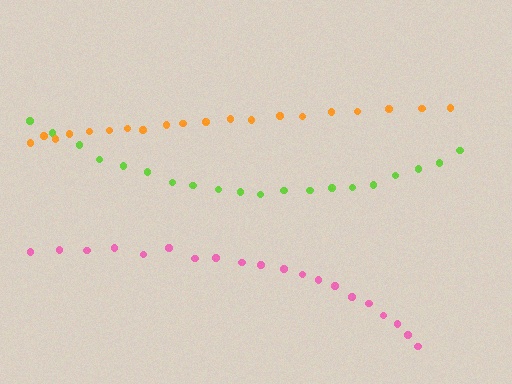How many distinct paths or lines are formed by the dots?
There are 3 distinct paths.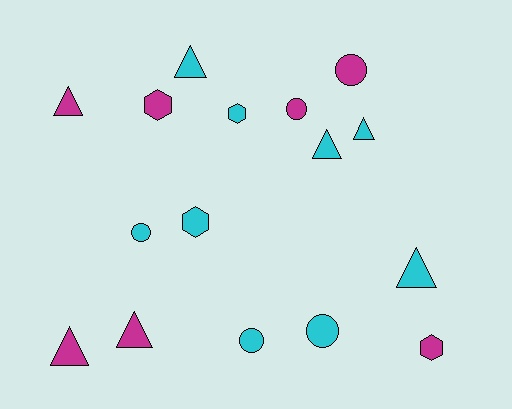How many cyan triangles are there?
There are 4 cyan triangles.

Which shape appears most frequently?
Triangle, with 7 objects.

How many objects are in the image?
There are 16 objects.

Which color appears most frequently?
Cyan, with 9 objects.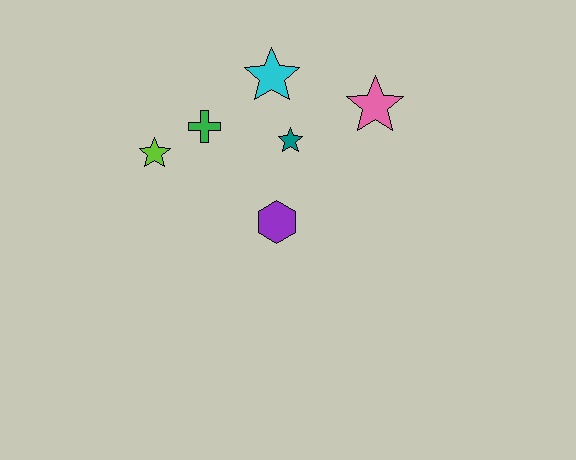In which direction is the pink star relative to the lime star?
The pink star is to the right of the lime star.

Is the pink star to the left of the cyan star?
No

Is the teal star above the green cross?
No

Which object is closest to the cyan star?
The teal star is closest to the cyan star.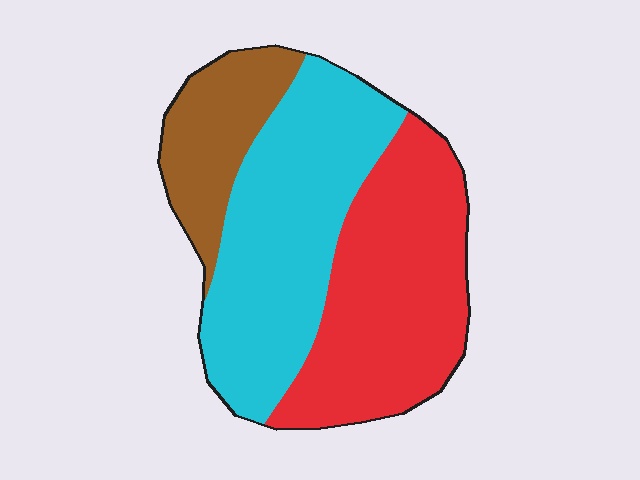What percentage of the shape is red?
Red covers around 40% of the shape.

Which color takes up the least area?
Brown, at roughly 20%.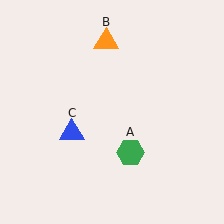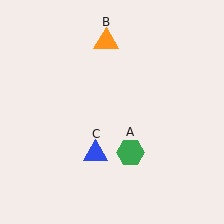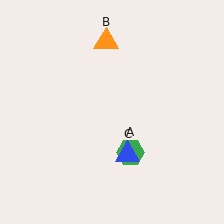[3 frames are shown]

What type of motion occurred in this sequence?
The blue triangle (object C) rotated counterclockwise around the center of the scene.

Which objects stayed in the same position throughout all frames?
Green hexagon (object A) and orange triangle (object B) remained stationary.